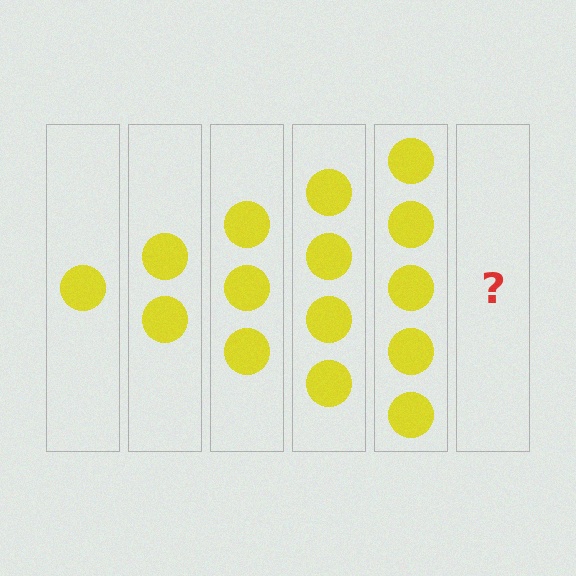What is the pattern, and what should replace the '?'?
The pattern is that each step adds one more circle. The '?' should be 6 circles.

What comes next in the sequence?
The next element should be 6 circles.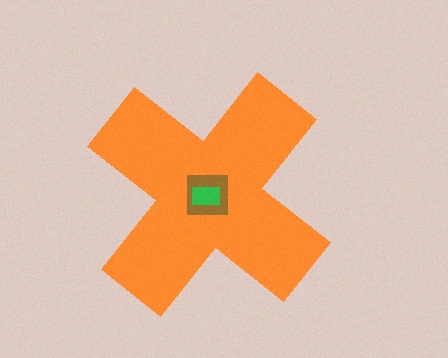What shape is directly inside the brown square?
The green rectangle.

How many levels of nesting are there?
3.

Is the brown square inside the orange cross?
Yes.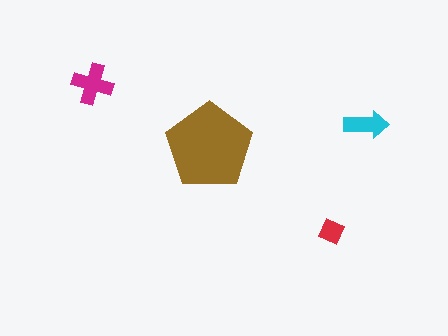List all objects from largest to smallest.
The brown pentagon, the magenta cross, the cyan arrow, the red diamond.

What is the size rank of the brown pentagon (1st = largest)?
1st.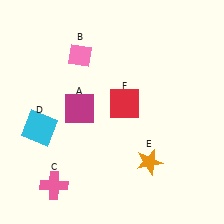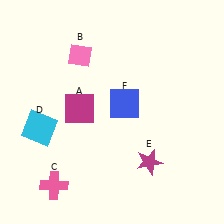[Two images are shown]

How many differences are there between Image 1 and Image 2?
There are 2 differences between the two images.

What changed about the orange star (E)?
In Image 1, E is orange. In Image 2, it changed to magenta.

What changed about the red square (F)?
In Image 1, F is red. In Image 2, it changed to blue.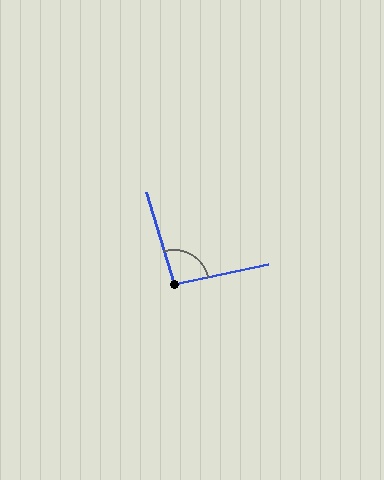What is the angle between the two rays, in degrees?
Approximately 94 degrees.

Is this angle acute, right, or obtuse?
It is approximately a right angle.